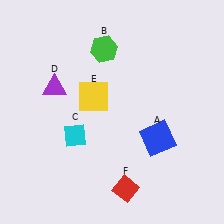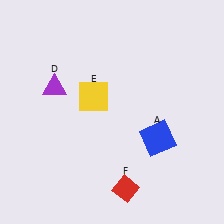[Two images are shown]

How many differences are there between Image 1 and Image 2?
There are 2 differences between the two images.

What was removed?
The cyan diamond (C), the green hexagon (B) were removed in Image 2.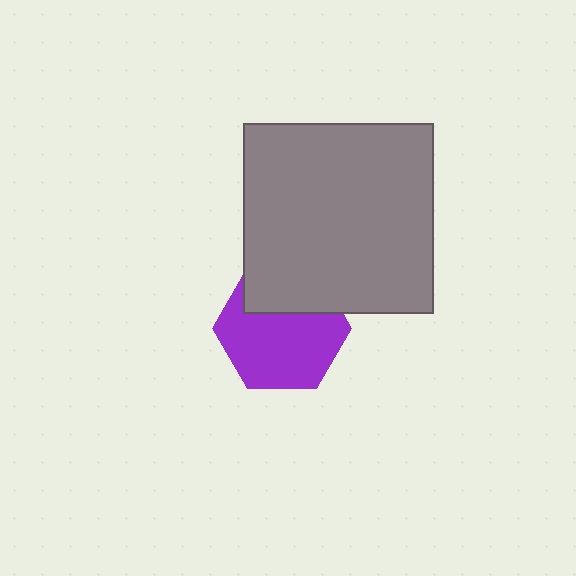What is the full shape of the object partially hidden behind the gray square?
The partially hidden object is a purple hexagon.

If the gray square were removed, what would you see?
You would see the complete purple hexagon.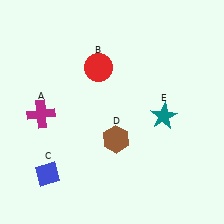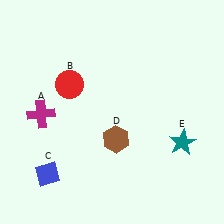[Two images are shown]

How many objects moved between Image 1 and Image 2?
2 objects moved between the two images.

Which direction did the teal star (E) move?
The teal star (E) moved down.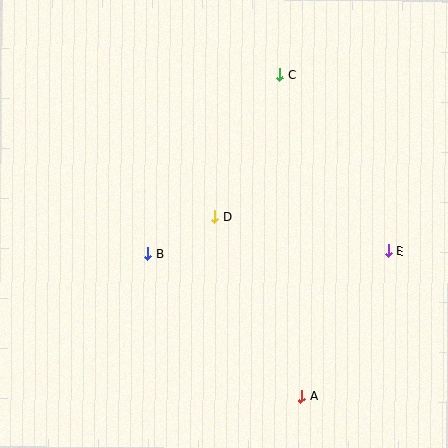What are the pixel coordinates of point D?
Point D is at (215, 216).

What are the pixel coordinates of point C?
Point C is at (280, 75).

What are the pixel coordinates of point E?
Point E is at (388, 251).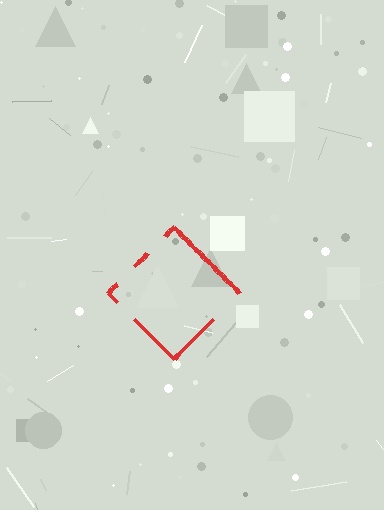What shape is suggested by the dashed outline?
The dashed outline suggests a diamond.